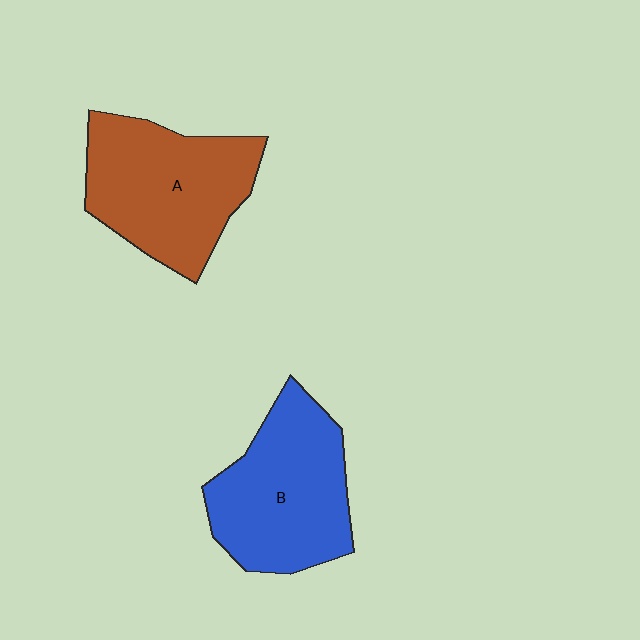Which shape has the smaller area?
Shape B (blue).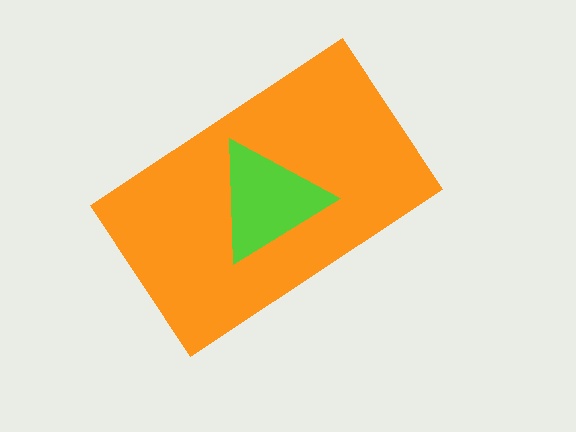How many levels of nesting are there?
2.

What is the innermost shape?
The lime triangle.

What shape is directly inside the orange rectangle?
The lime triangle.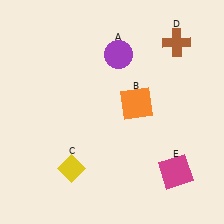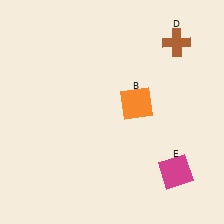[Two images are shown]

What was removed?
The yellow diamond (C), the purple circle (A) were removed in Image 2.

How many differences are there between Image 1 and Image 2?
There are 2 differences between the two images.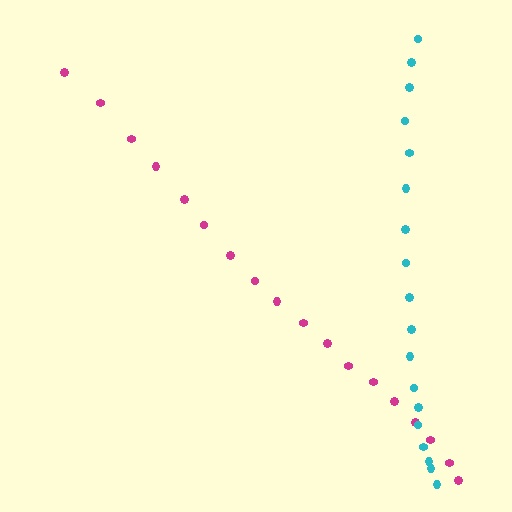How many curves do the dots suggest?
There are 2 distinct paths.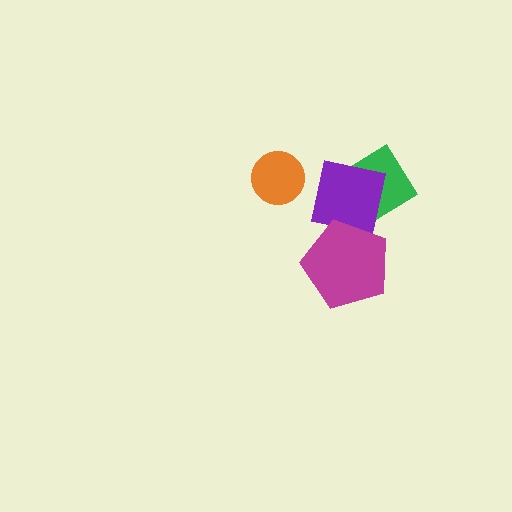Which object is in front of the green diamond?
The purple square is in front of the green diamond.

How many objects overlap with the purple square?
2 objects overlap with the purple square.